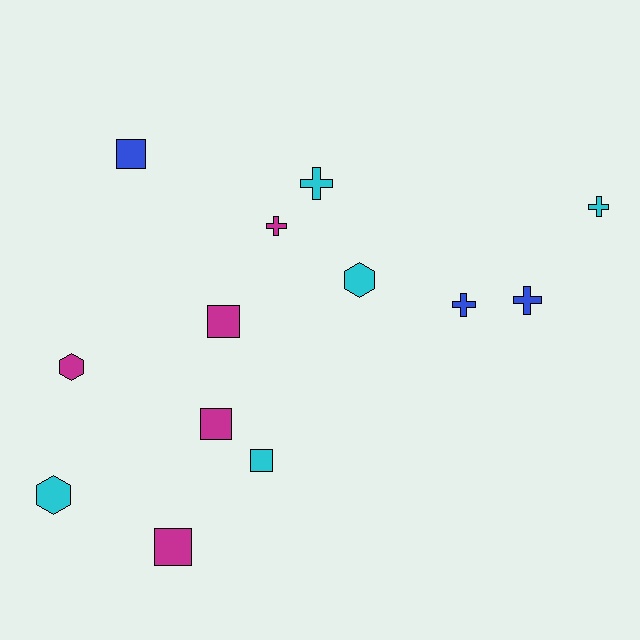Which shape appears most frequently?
Cross, with 5 objects.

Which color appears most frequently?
Cyan, with 5 objects.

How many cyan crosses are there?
There are 2 cyan crosses.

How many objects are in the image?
There are 13 objects.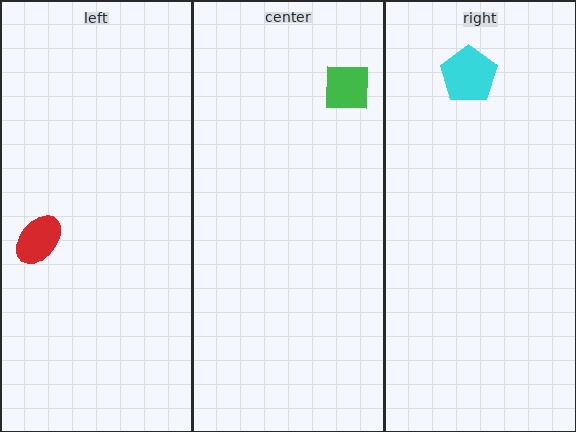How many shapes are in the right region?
1.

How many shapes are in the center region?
1.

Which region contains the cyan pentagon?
The right region.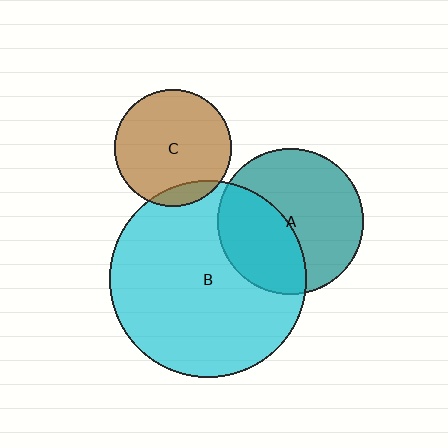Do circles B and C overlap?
Yes.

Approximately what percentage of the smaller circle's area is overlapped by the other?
Approximately 10%.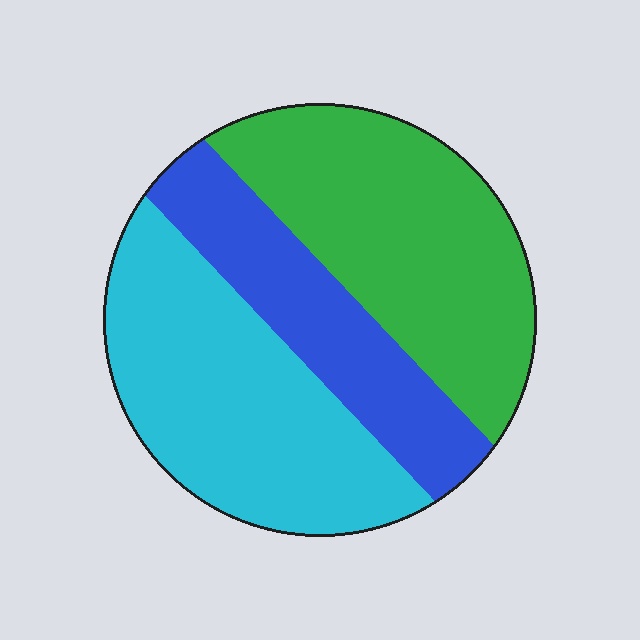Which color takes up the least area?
Blue, at roughly 25%.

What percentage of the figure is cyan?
Cyan covers 38% of the figure.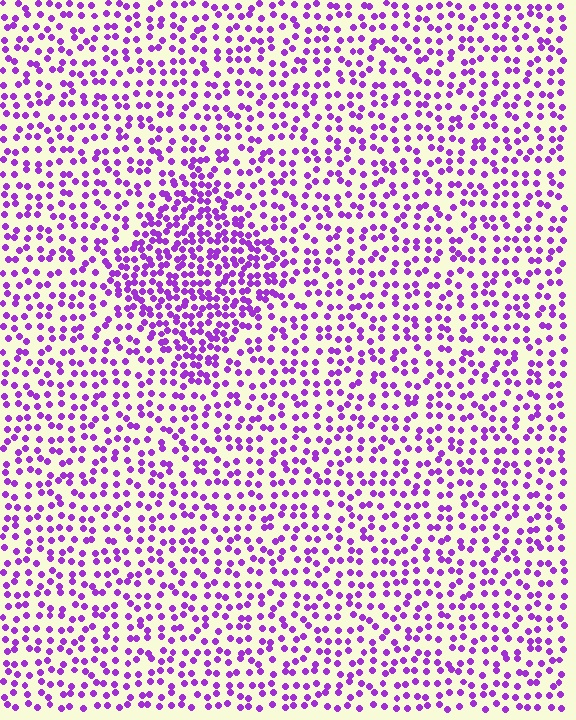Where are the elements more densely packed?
The elements are more densely packed inside the diamond boundary.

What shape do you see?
I see a diamond.